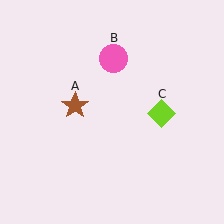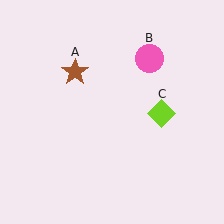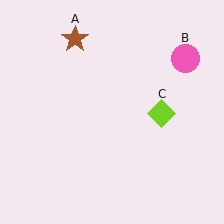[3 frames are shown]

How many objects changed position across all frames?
2 objects changed position: brown star (object A), pink circle (object B).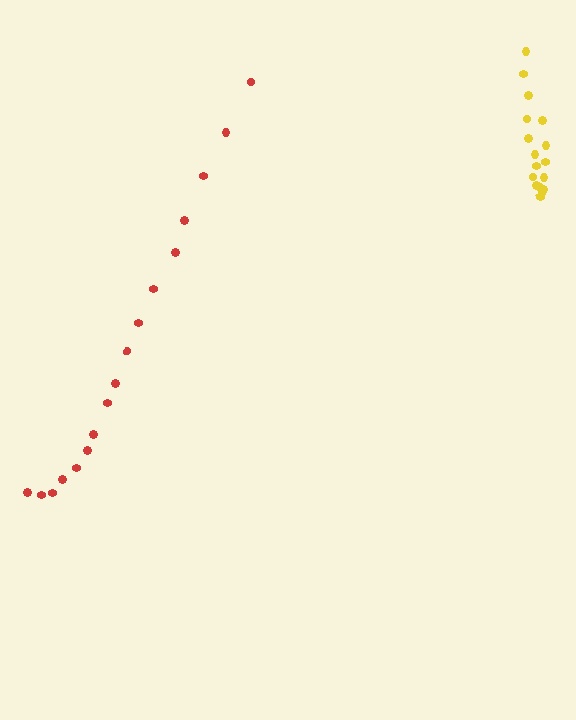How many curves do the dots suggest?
There are 2 distinct paths.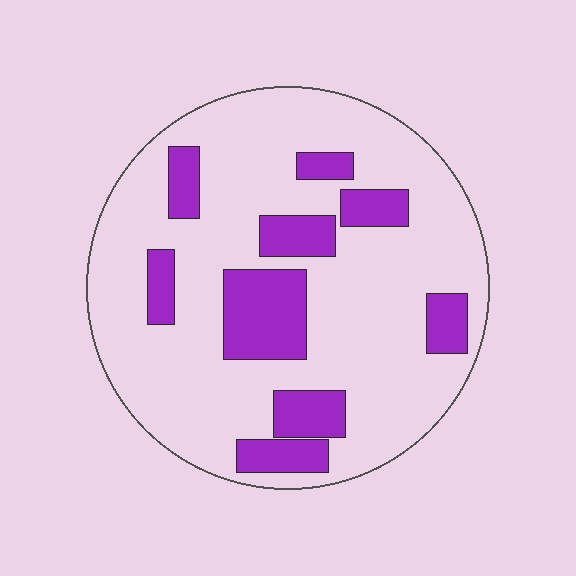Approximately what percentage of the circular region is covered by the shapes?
Approximately 20%.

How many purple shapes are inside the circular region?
9.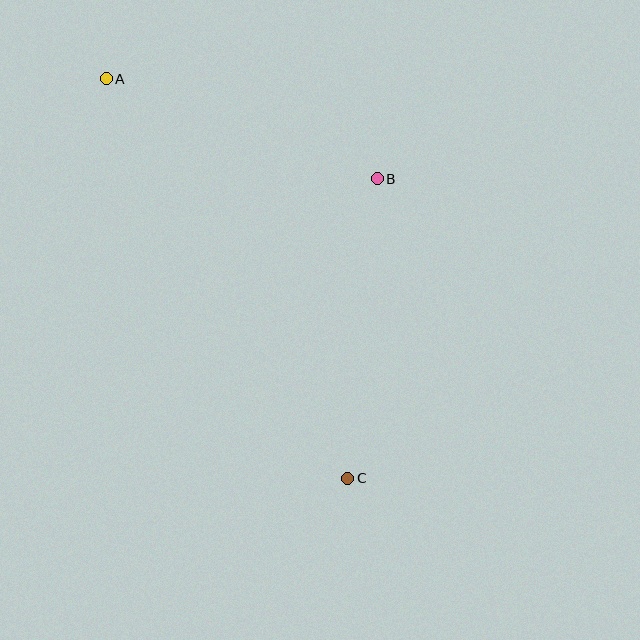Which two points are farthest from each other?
Points A and C are farthest from each other.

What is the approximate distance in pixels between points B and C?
The distance between B and C is approximately 301 pixels.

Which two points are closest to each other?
Points A and B are closest to each other.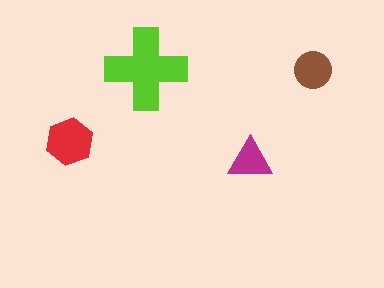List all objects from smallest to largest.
The magenta triangle, the brown circle, the red hexagon, the lime cross.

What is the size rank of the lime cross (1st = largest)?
1st.